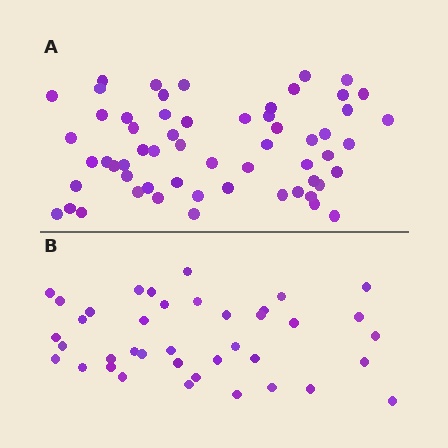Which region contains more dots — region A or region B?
Region A (the top region) has more dots.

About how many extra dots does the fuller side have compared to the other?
Region A has approximately 20 more dots than region B.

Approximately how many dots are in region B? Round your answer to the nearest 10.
About 40 dots. (The exact count is 39, which rounds to 40.)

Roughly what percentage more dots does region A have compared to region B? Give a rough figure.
About 50% more.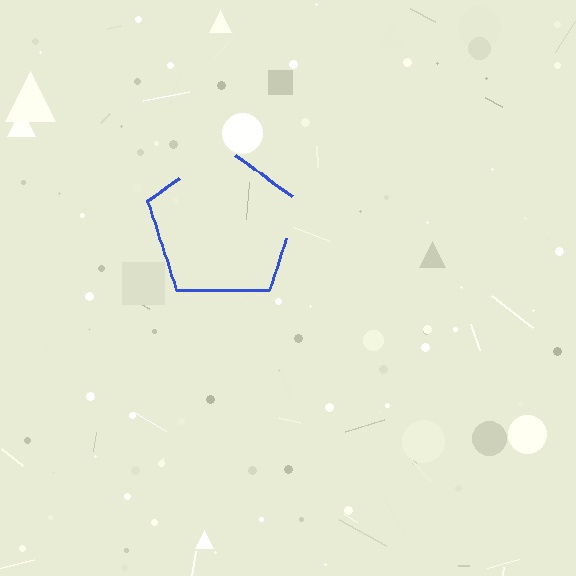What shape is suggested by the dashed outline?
The dashed outline suggests a pentagon.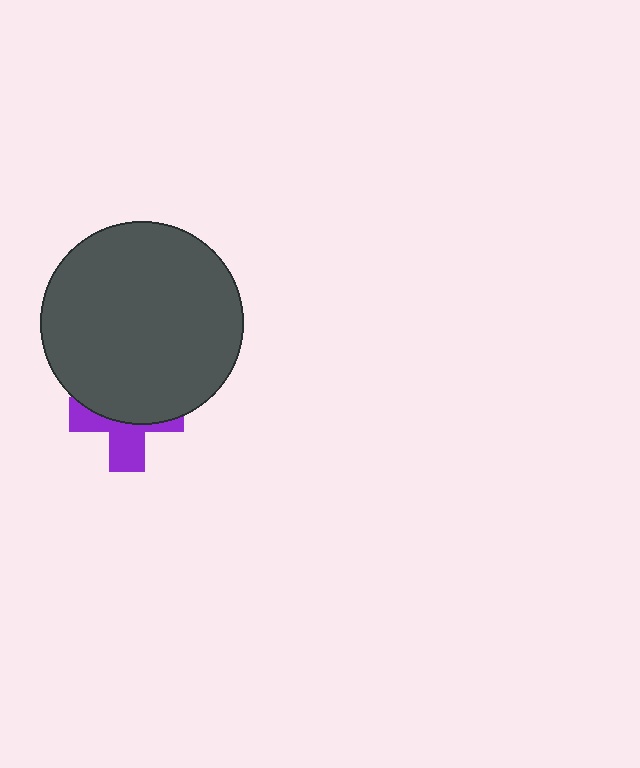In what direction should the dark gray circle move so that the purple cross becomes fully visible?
The dark gray circle should move up. That is the shortest direction to clear the overlap and leave the purple cross fully visible.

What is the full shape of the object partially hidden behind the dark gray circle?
The partially hidden object is a purple cross.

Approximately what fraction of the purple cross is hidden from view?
Roughly 56% of the purple cross is hidden behind the dark gray circle.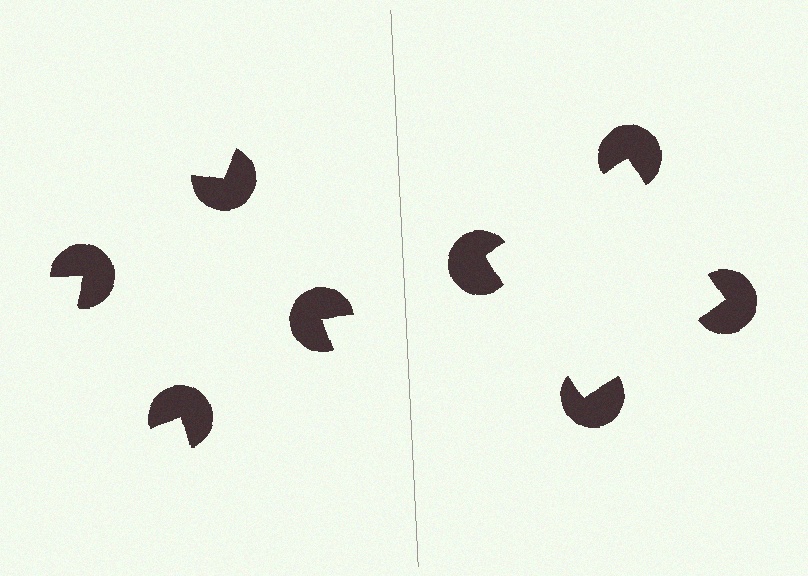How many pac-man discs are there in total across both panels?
8 — 4 on each side.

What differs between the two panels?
The pac-man discs are positioned identically on both sides; only the wedge orientations differ. On the right they align to a square; on the left they are misaligned.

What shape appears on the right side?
An illusory square.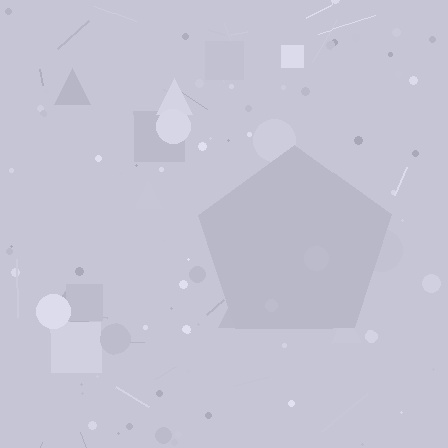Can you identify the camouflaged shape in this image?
The camouflaged shape is a pentagon.